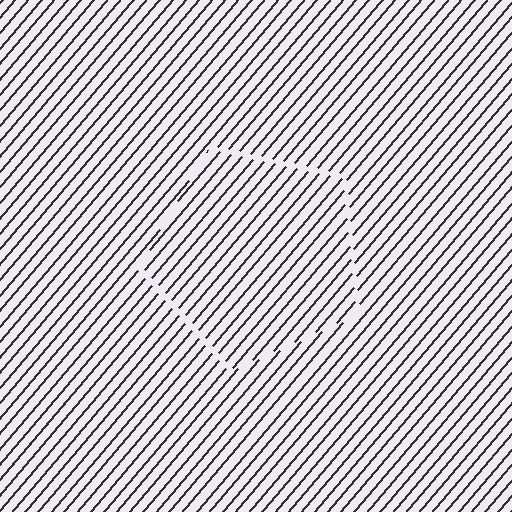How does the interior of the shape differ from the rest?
The interior of the shape contains the same grating, shifted by half a period — the contour is defined by the phase discontinuity where line-ends from the inner and outer gratings abut.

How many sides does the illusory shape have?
5 sides — the line-ends trace a pentagon.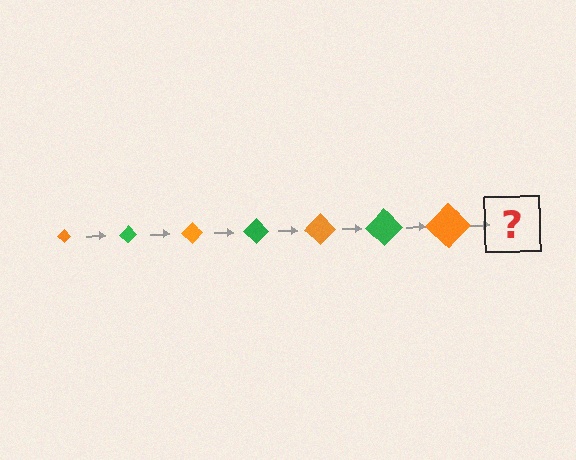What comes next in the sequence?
The next element should be a green diamond, larger than the previous one.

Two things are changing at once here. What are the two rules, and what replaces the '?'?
The two rules are that the diamond grows larger each step and the color cycles through orange and green. The '?' should be a green diamond, larger than the previous one.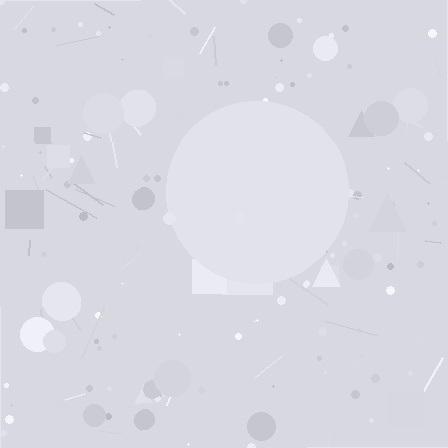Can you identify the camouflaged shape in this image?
The camouflaged shape is a circle.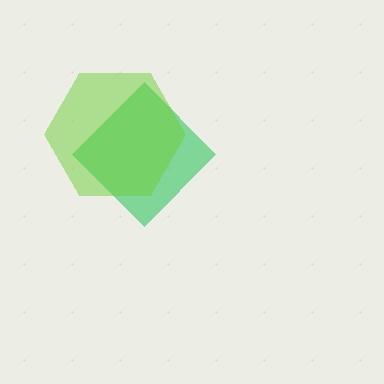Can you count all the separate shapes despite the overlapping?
Yes, there are 2 separate shapes.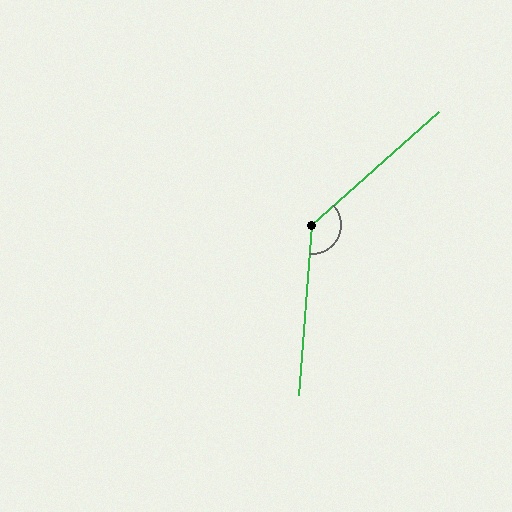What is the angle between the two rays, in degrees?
Approximately 136 degrees.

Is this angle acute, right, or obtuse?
It is obtuse.